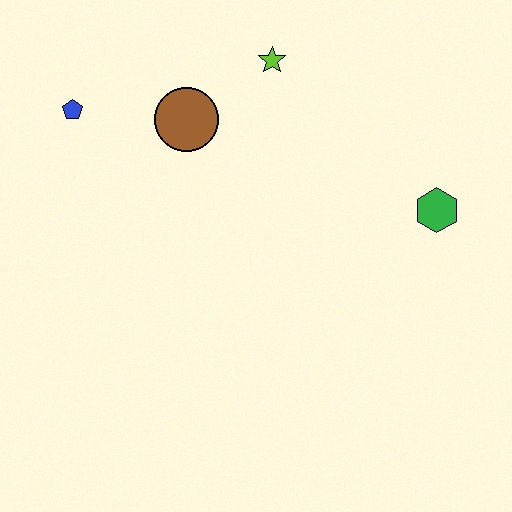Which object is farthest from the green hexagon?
The blue pentagon is farthest from the green hexagon.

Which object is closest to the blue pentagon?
The brown circle is closest to the blue pentagon.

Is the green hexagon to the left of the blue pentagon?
No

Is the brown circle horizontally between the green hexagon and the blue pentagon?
Yes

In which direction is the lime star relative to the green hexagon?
The lime star is to the left of the green hexagon.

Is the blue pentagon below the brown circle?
No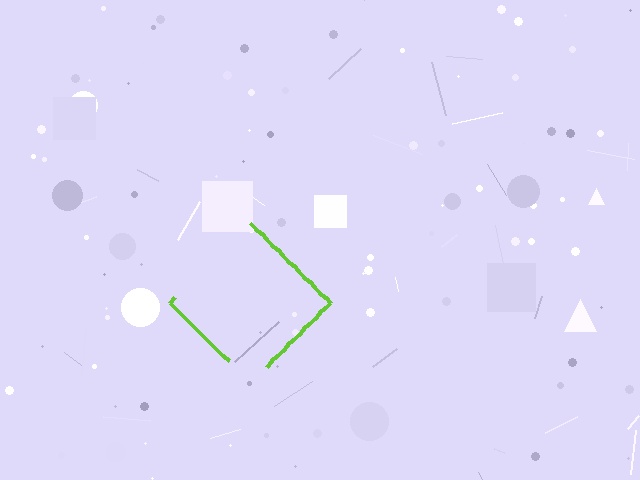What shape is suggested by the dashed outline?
The dashed outline suggests a diamond.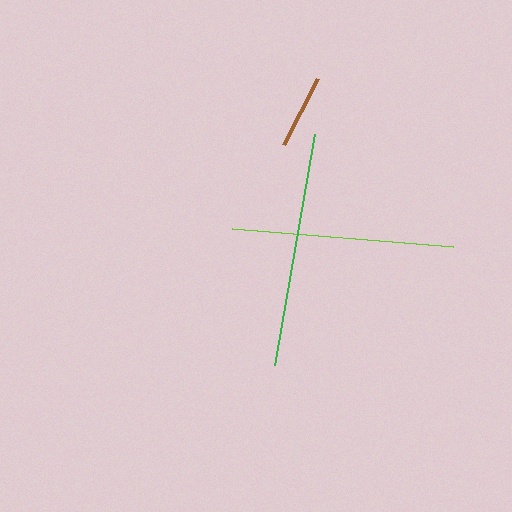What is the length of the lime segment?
The lime segment is approximately 221 pixels long.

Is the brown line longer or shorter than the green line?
The green line is longer than the brown line.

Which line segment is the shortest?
The brown line is the shortest at approximately 75 pixels.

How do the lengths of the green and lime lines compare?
The green and lime lines are approximately the same length.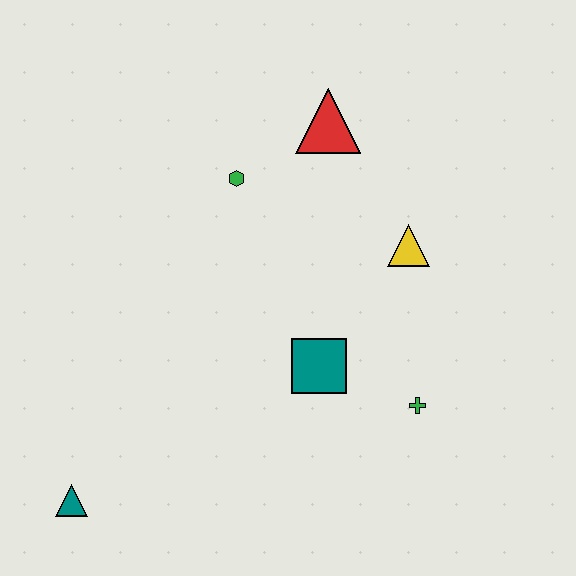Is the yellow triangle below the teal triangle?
No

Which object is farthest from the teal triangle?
The red triangle is farthest from the teal triangle.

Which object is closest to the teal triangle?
The teal square is closest to the teal triangle.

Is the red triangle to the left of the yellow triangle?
Yes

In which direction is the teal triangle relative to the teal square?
The teal triangle is to the left of the teal square.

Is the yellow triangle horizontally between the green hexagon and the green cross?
Yes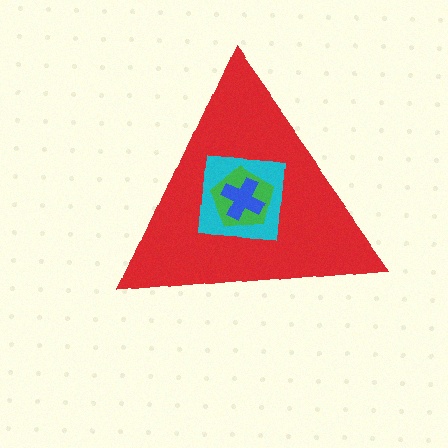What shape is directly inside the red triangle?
The cyan square.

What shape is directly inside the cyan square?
The green pentagon.